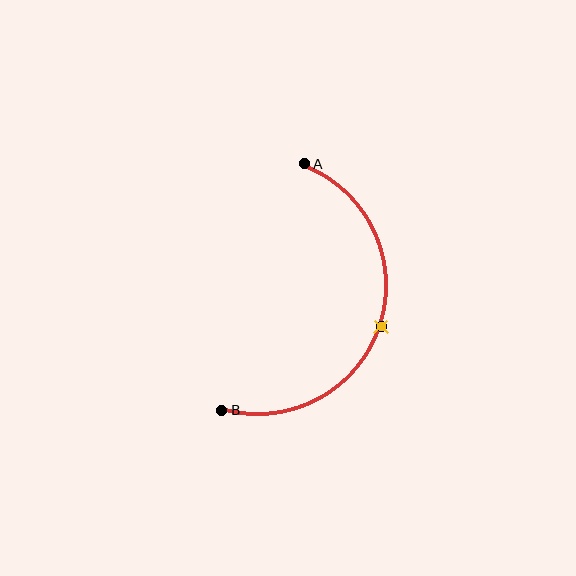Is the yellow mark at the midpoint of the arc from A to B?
Yes. The yellow mark lies on the arc at equal arc-length from both A and B — it is the arc midpoint.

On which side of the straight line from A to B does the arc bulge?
The arc bulges to the right of the straight line connecting A and B.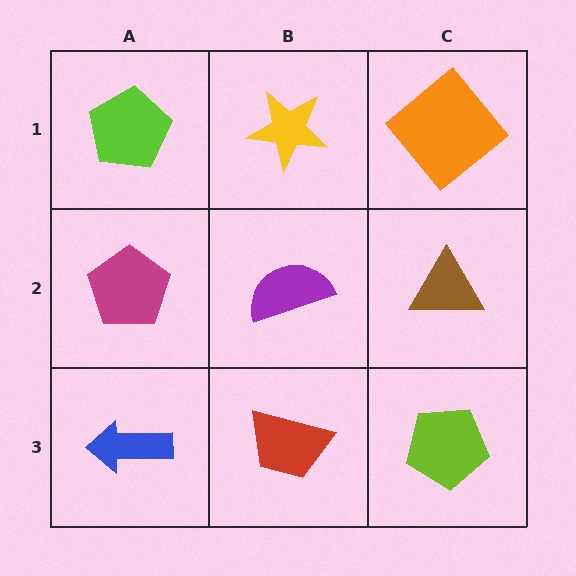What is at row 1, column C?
An orange diamond.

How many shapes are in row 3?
3 shapes.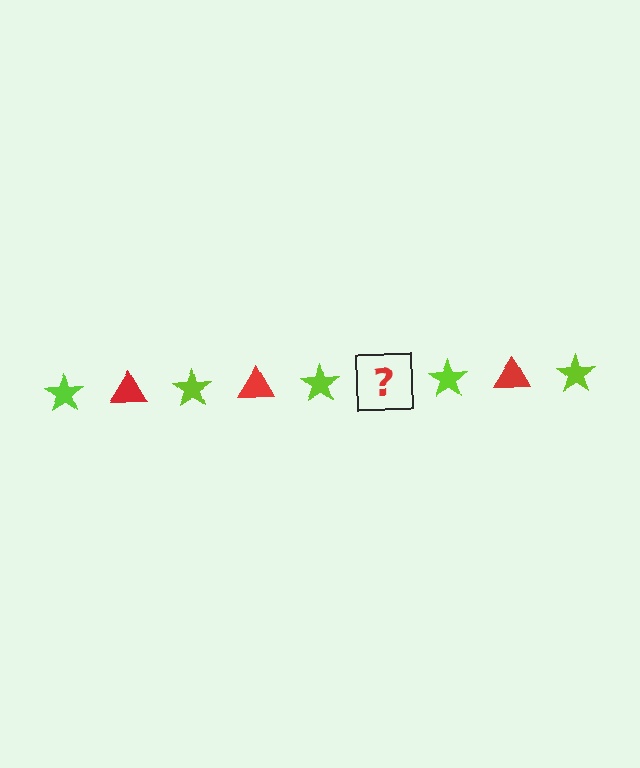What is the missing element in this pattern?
The missing element is a red triangle.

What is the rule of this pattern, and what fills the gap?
The rule is that the pattern alternates between lime star and red triangle. The gap should be filled with a red triangle.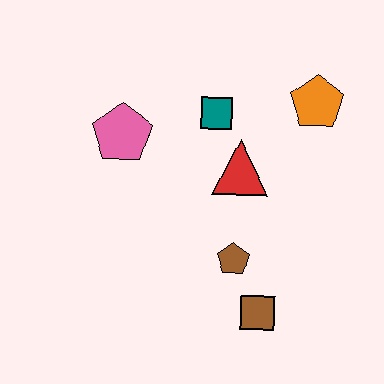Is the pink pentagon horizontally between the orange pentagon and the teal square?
No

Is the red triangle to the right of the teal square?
Yes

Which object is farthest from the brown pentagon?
The orange pentagon is farthest from the brown pentagon.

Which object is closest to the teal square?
The red triangle is closest to the teal square.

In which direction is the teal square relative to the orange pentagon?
The teal square is to the left of the orange pentagon.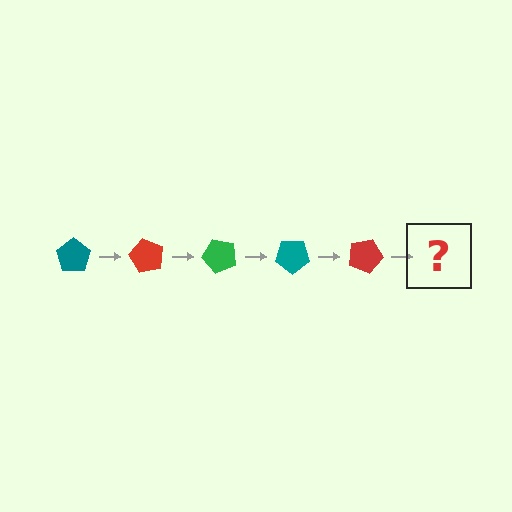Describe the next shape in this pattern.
It should be a green pentagon, rotated 300 degrees from the start.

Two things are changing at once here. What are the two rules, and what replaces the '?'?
The two rules are that it rotates 60 degrees each step and the color cycles through teal, red, and green. The '?' should be a green pentagon, rotated 300 degrees from the start.